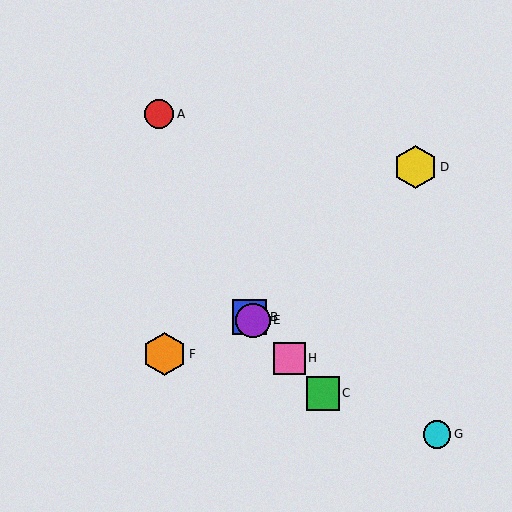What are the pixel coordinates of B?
Object B is at (250, 317).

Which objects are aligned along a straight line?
Objects B, C, E, H are aligned along a straight line.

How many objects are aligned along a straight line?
4 objects (B, C, E, H) are aligned along a straight line.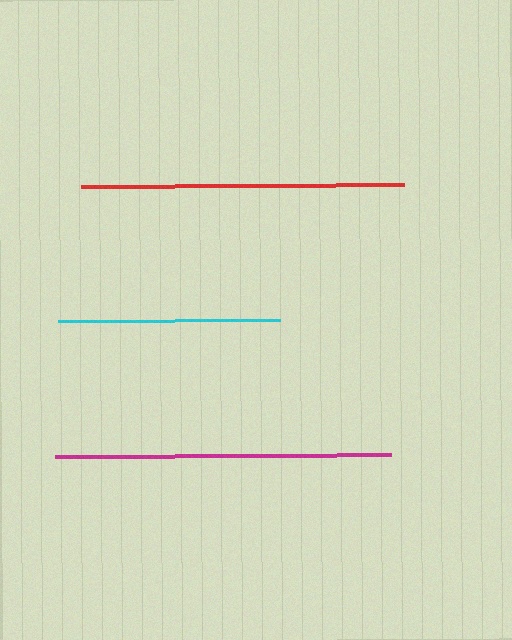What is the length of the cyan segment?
The cyan segment is approximately 222 pixels long.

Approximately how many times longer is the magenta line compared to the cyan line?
The magenta line is approximately 1.5 times the length of the cyan line.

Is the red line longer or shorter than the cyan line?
The red line is longer than the cyan line.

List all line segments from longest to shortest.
From longest to shortest: magenta, red, cyan.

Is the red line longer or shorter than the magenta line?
The magenta line is longer than the red line.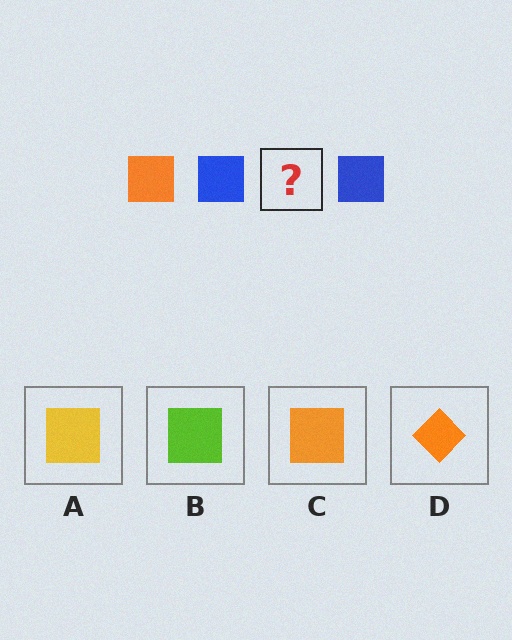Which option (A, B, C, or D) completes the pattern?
C.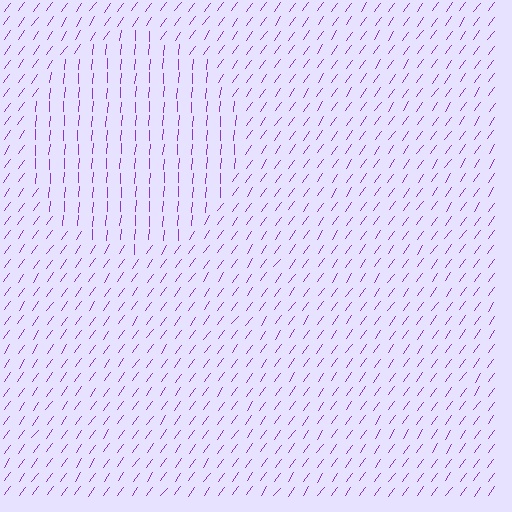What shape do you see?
I see a circle.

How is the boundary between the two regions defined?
The boundary is defined purely by a change in line orientation (approximately 31 degrees difference). All lines are the same color and thickness.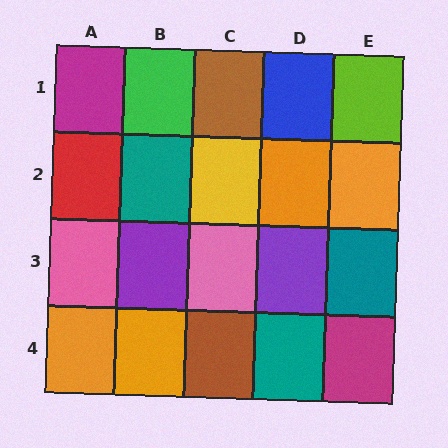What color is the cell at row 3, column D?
Purple.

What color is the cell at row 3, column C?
Pink.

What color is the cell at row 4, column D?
Teal.